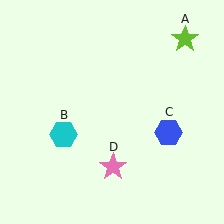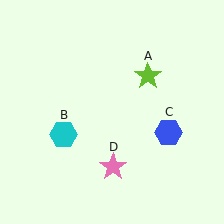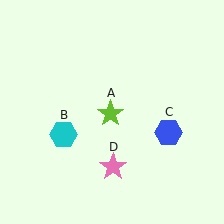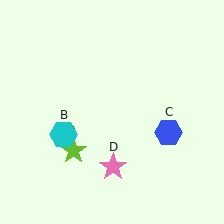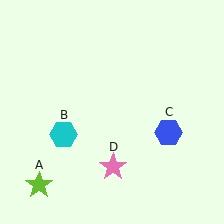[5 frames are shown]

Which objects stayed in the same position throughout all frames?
Cyan hexagon (object B) and blue hexagon (object C) and pink star (object D) remained stationary.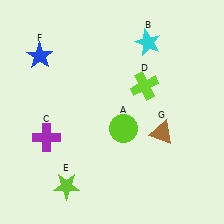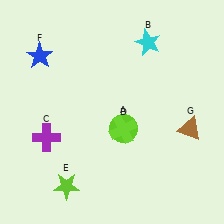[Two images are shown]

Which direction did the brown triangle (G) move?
The brown triangle (G) moved right.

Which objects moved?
The objects that moved are: the lime cross (D), the brown triangle (G).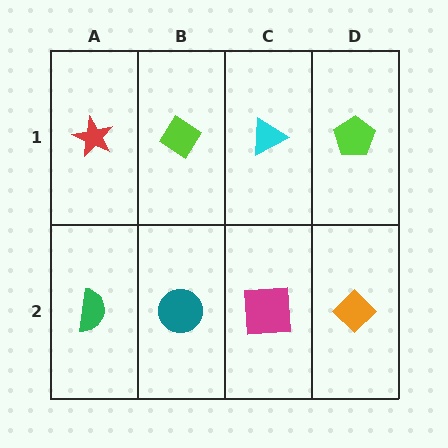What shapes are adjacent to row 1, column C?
A magenta square (row 2, column C), a lime diamond (row 1, column B), a lime pentagon (row 1, column D).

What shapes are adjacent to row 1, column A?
A green semicircle (row 2, column A), a lime diamond (row 1, column B).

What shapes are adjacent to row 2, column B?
A lime diamond (row 1, column B), a green semicircle (row 2, column A), a magenta square (row 2, column C).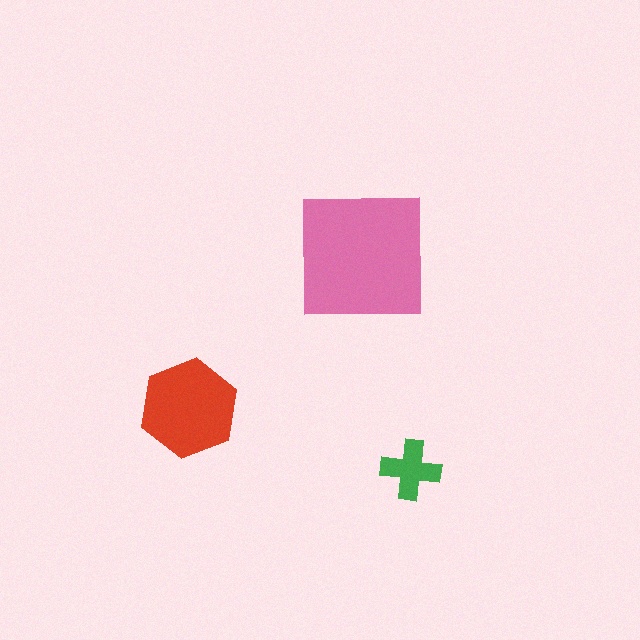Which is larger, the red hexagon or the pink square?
The pink square.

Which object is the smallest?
The green cross.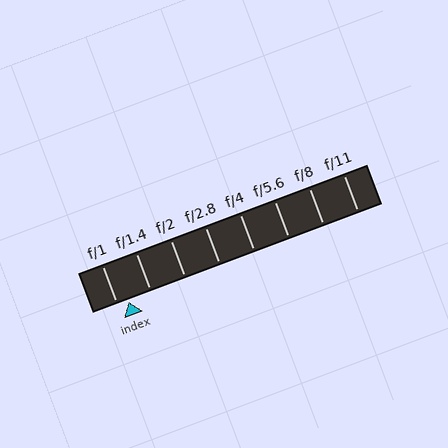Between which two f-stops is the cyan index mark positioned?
The index mark is between f/1 and f/1.4.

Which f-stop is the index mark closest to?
The index mark is closest to f/1.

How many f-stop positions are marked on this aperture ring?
There are 8 f-stop positions marked.